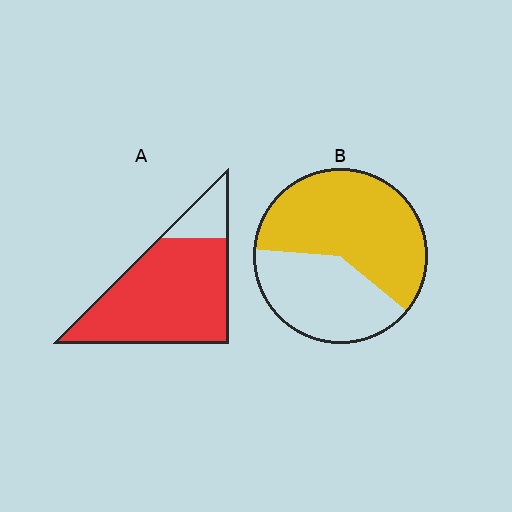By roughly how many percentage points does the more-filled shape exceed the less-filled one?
By roughly 25 percentage points (A over B).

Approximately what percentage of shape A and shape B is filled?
A is approximately 85% and B is approximately 60%.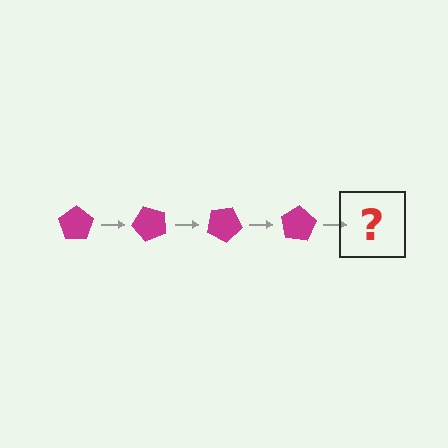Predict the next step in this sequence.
The next step is a magenta pentagon rotated 200 degrees.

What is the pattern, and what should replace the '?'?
The pattern is that the pentagon rotates 50 degrees each step. The '?' should be a magenta pentagon rotated 200 degrees.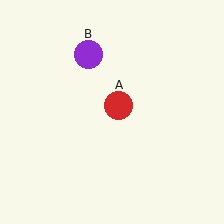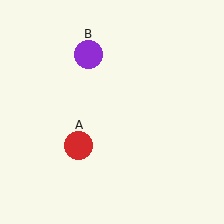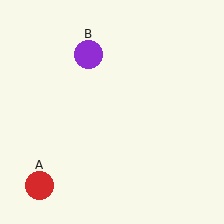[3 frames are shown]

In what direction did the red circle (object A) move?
The red circle (object A) moved down and to the left.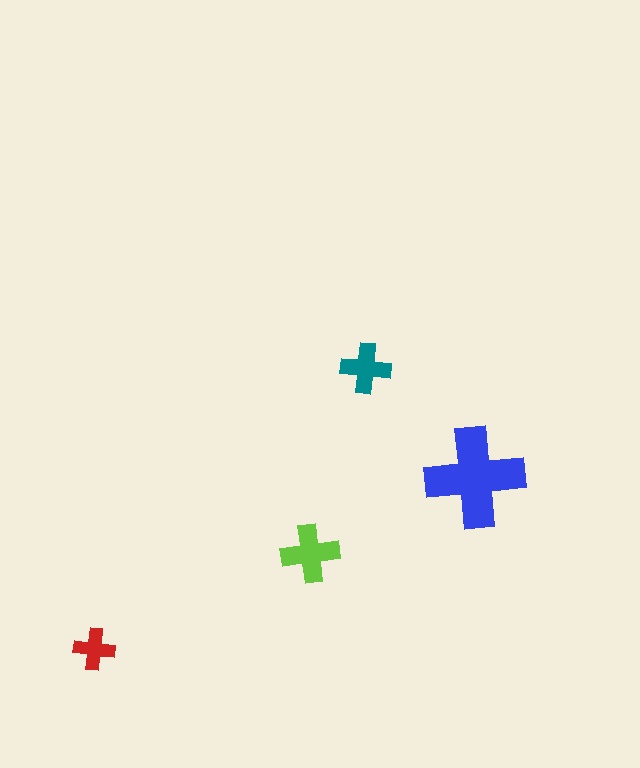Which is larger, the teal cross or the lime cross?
The lime one.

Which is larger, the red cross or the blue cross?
The blue one.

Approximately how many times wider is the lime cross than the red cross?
About 1.5 times wider.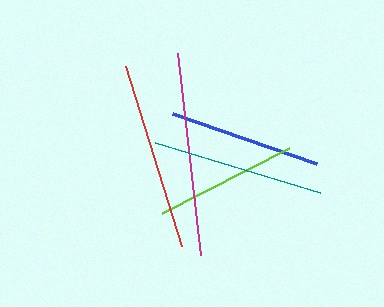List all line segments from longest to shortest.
From longest to shortest: magenta, red, teal, blue, lime.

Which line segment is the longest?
The magenta line is the longest at approximately 203 pixels.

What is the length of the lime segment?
The lime segment is approximately 142 pixels long.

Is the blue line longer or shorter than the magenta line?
The magenta line is longer than the blue line.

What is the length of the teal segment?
The teal segment is approximately 172 pixels long.